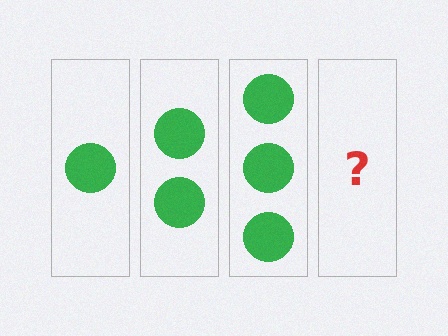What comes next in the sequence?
The next element should be 4 circles.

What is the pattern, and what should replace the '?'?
The pattern is that each step adds one more circle. The '?' should be 4 circles.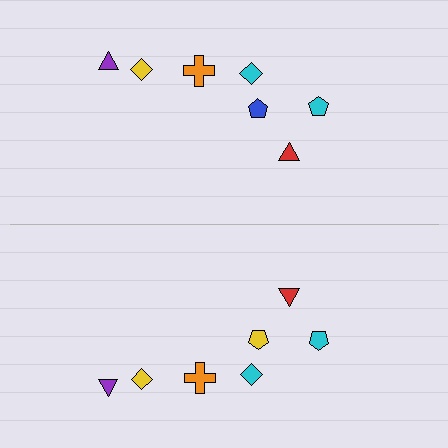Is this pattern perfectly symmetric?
No, the pattern is not perfectly symmetric. The yellow pentagon on the bottom side breaks the symmetry — its mirror counterpart is blue.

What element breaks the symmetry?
The yellow pentagon on the bottom side breaks the symmetry — its mirror counterpart is blue.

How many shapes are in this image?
There are 14 shapes in this image.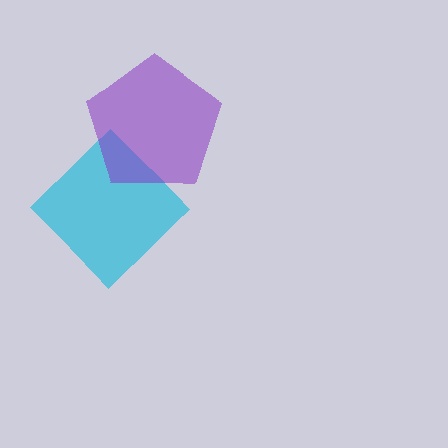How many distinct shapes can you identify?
There are 2 distinct shapes: a cyan diamond, a purple pentagon.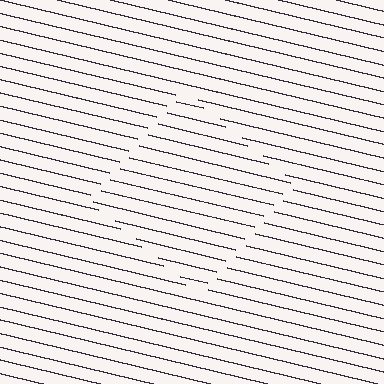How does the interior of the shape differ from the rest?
The interior of the shape contains the same grating, shifted by half a period — the contour is defined by the phase discontinuity where line-ends from the inner and outer gratings abut.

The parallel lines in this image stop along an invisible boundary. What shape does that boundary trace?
An illusory square. The interior of the shape contains the same grating, shifted by half a period — the contour is defined by the phase discontinuity where line-ends from the inner and outer gratings abut.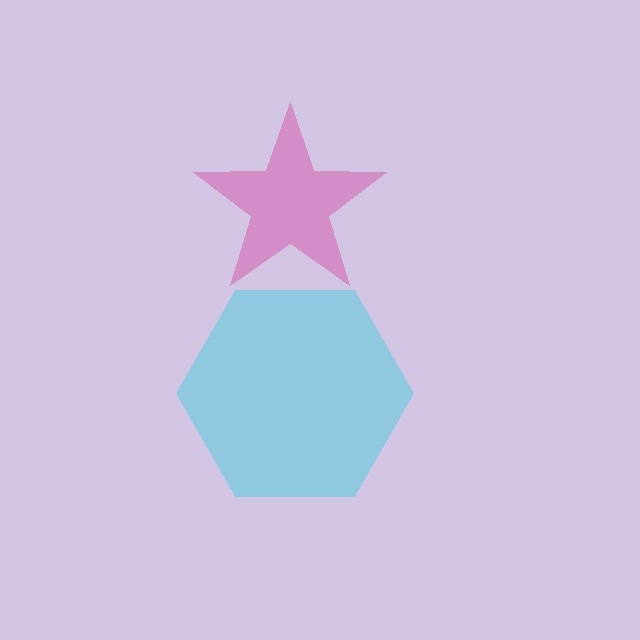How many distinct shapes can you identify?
There are 2 distinct shapes: a cyan hexagon, a magenta star.